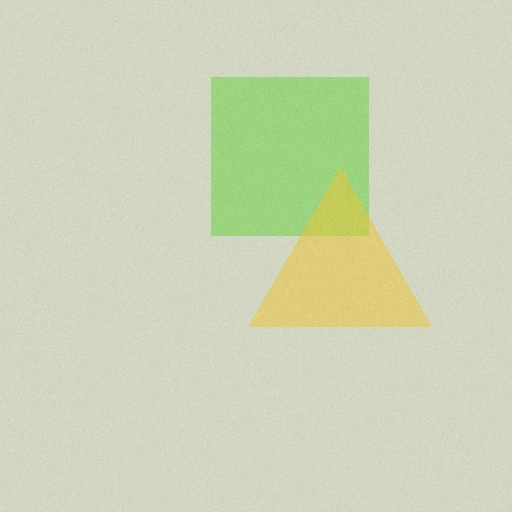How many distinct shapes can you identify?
There are 2 distinct shapes: a lime square, a yellow triangle.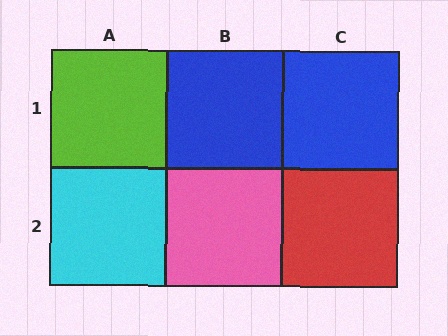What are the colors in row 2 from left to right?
Cyan, pink, red.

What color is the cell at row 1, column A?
Lime.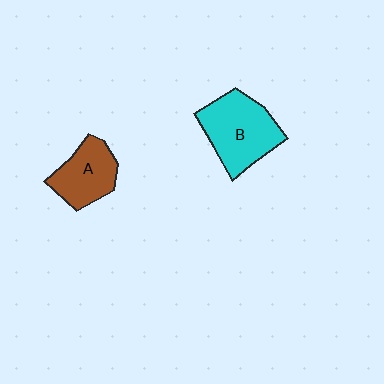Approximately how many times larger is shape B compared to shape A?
Approximately 1.4 times.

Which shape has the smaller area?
Shape A (brown).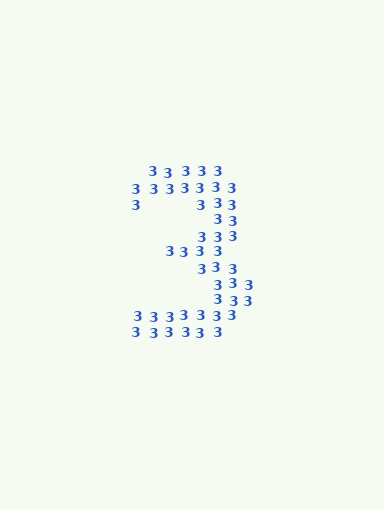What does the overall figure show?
The overall figure shows the digit 3.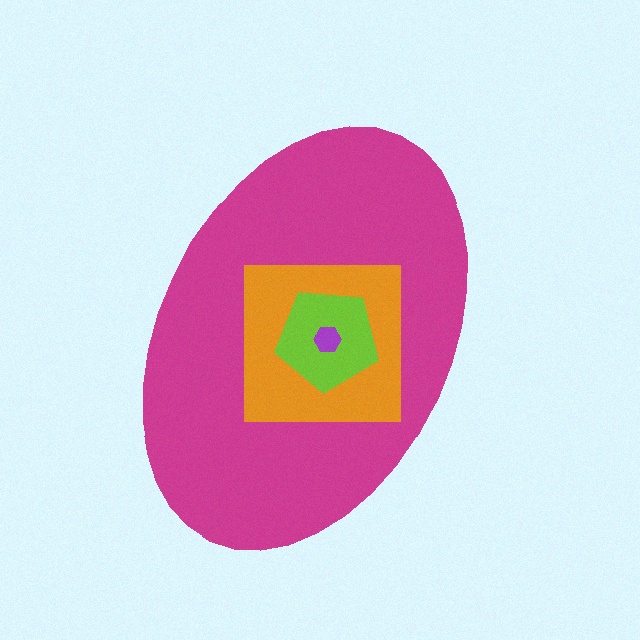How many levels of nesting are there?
4.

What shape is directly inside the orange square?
The lime pentagon.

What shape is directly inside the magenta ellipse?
The orange square.